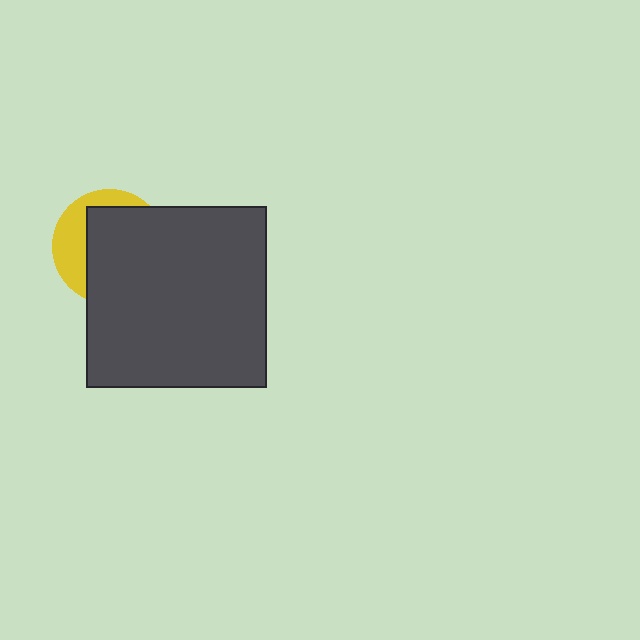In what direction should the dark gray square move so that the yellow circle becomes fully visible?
The dark gray square should move right. That is the shortest direction to clear the overlap and leave the yellow circle fully visible.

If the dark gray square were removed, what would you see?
You would see the complete yellow circle.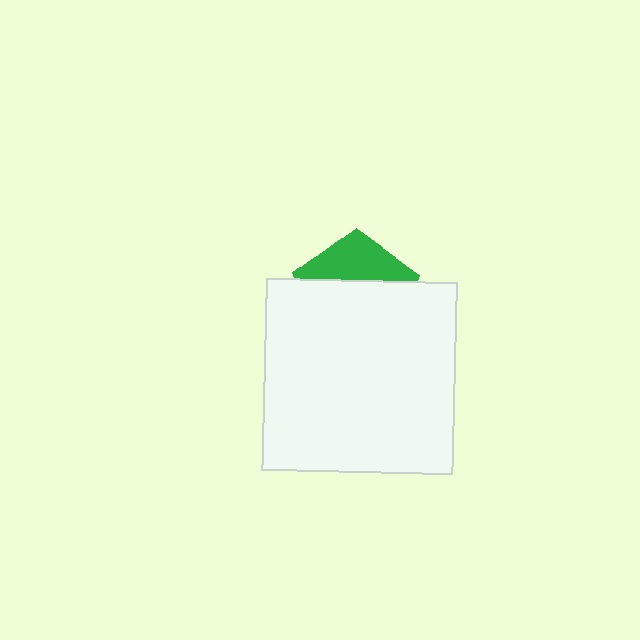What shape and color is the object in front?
The object in front is a white square.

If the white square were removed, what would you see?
You would see the complete green pentagon.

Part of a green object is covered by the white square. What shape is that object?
It is a pentagon.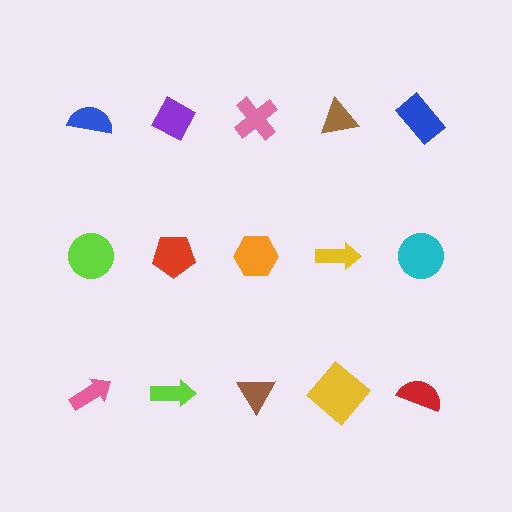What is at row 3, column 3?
A brown triangle.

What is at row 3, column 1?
A pink arrow.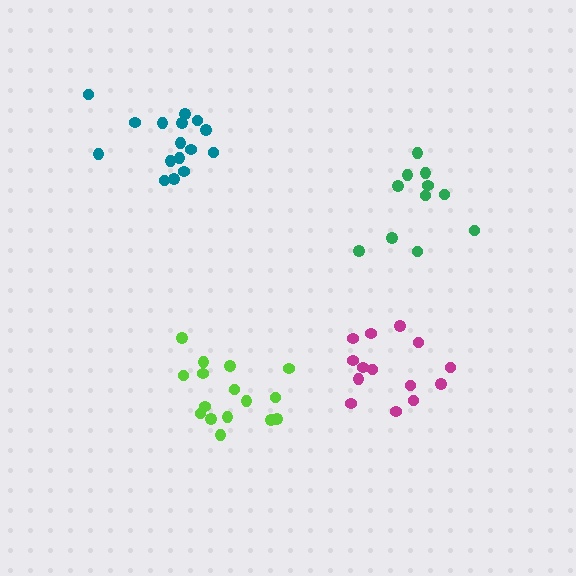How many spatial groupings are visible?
There are 4 spatial groupings.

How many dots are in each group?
Group 1: 16 dots, Group 2: 16 dots, Group 3: 11 dots, Group 4: 14 dots (57 total).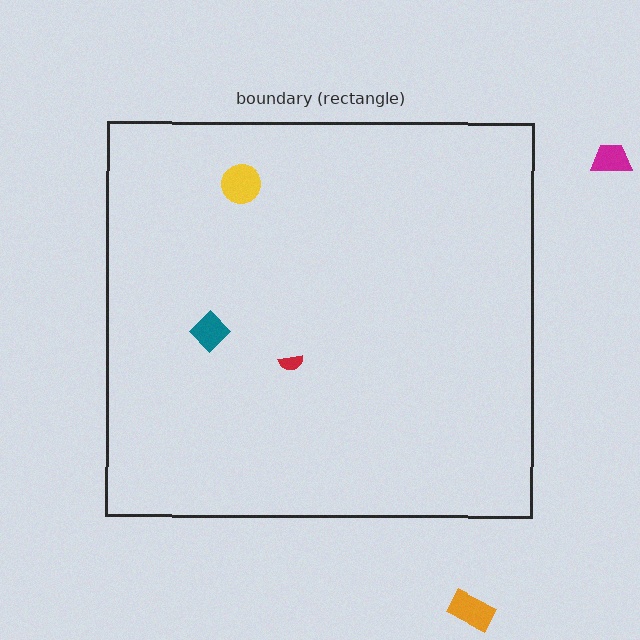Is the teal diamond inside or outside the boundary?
Inside.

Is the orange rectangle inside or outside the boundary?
Outside.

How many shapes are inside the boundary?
3 inside, 2 outside.